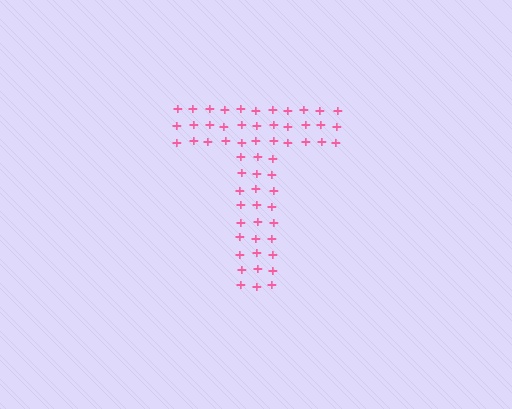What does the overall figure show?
The overall figure shows the letter T.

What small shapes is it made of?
It is made of small plus signs.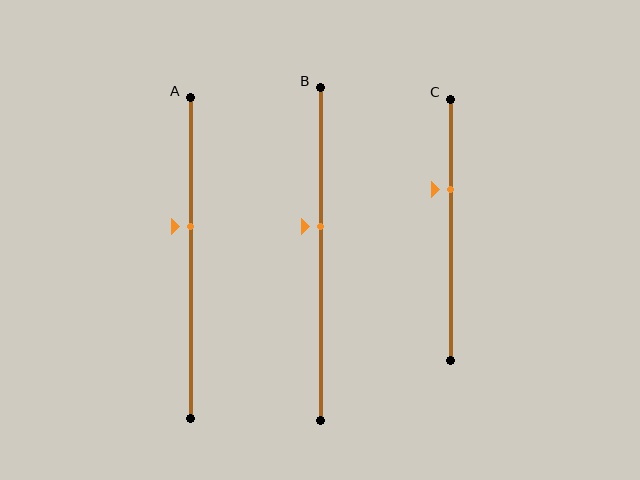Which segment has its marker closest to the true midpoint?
Segment B has its marker closest to the true midpoint.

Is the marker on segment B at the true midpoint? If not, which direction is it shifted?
No, the marker on segment B is shifted upward by about 8% of the segment length.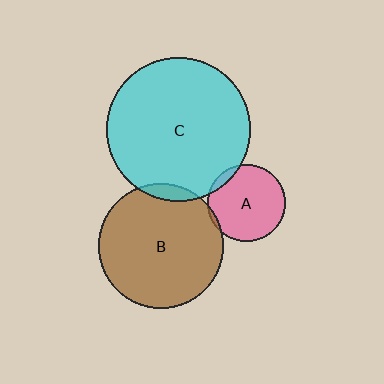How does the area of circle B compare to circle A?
Approximately 2.6 times.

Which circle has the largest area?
Circle C (cyan).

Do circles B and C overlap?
Yes.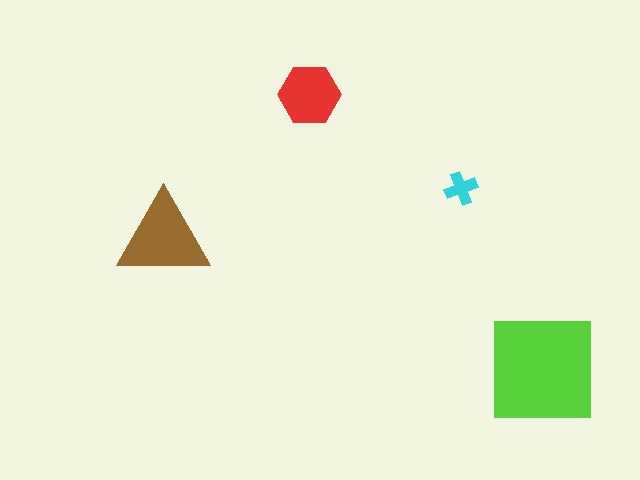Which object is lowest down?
The lime square is bottommost.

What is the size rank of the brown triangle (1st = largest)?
2nd.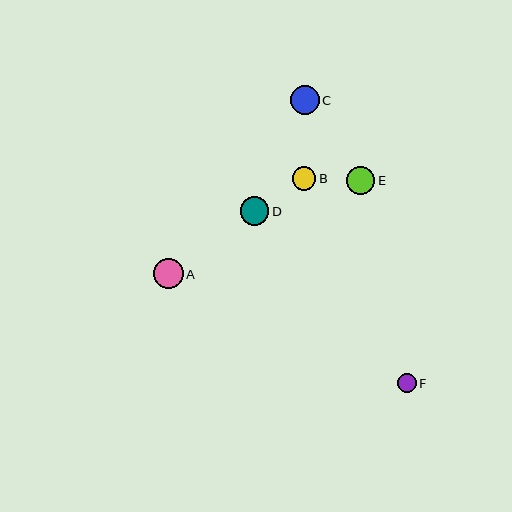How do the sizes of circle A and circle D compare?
Circle A and circle D are approximately the same size.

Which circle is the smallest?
Circle F is the smallest with a size of approximately 19 pixels.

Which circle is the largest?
Circle A is the largest with a size of approximately 30 pixels.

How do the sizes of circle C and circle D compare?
Circle C and circle D are approximately the same size.